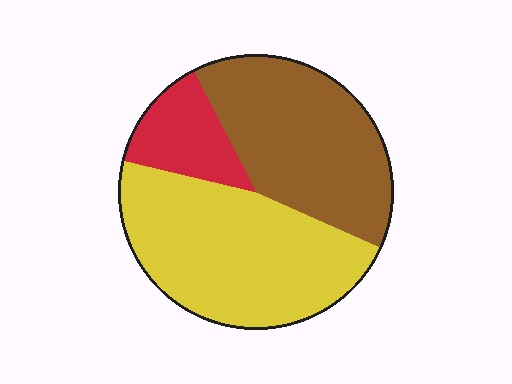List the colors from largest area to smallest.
From largest to smallest: yellow, brown, red.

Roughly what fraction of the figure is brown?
Brown covers 39% of the figure.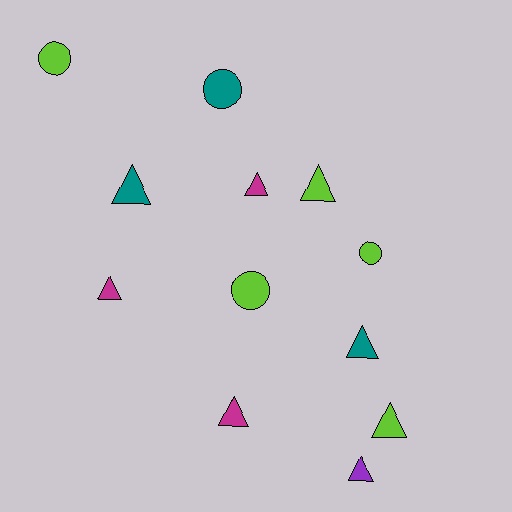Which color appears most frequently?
Lime, with 5 objects.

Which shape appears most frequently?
Triangle, with 8 objects.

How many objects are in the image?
There are 12 objects.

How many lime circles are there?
There are 3 lime circles.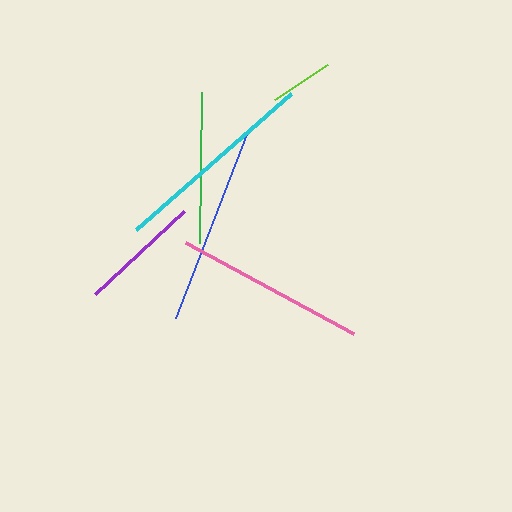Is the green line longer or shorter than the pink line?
The pink line is longer than the green line.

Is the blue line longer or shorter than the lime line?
The blue line is longer than the lime line.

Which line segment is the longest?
The cyan line is the longest at approximately 205 pixels.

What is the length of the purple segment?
The purple segment is approximately 122 pixels long.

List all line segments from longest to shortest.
From longest to shortest: cyan, blue, pink, green, purple, lime.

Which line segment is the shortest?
The lime line is the shortest at approximately 64 pixels.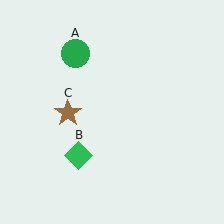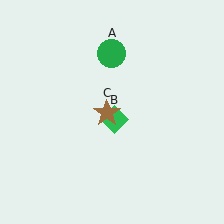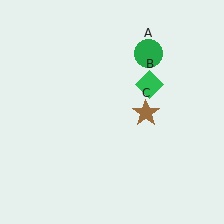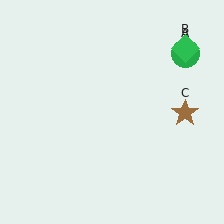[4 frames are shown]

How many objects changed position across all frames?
3 objects changed position: green circle (object A), green diamond (object B), brown star (object C).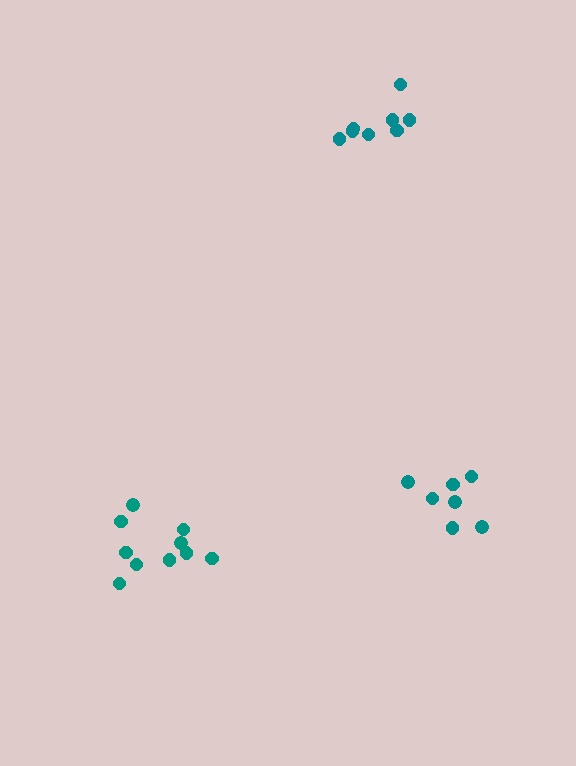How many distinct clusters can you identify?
There are 3 distinct clusters.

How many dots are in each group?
Group 1: 10 dots, Group 2: 7 dots, Group 3: 8 dots (25 total).